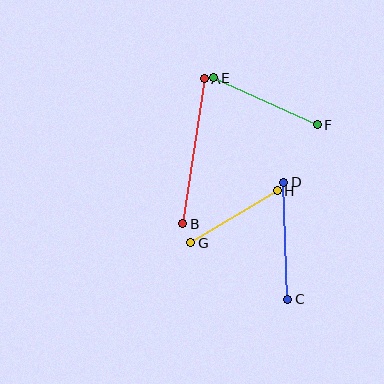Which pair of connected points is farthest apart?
Points A and B are farthest apart.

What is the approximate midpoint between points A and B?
The midpoint is at approximately (193, 151) pixels.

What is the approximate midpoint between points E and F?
The midpoint is at approximately (266, 101) pixels.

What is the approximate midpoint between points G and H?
The midpoint is at approximately (234, 217) pixels.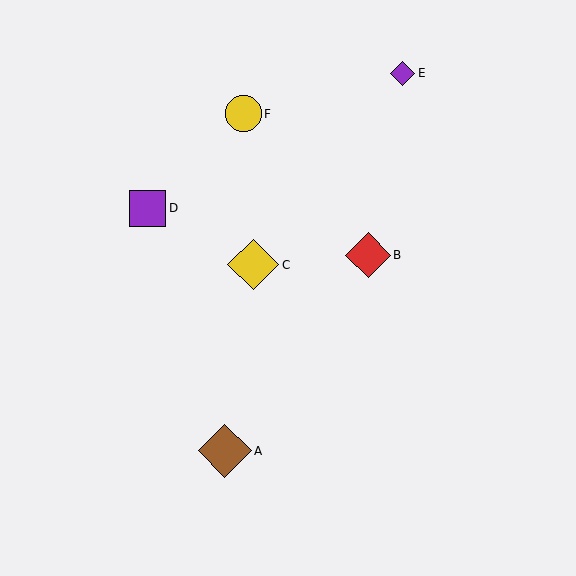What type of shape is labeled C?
Shape C is a yellow diamond.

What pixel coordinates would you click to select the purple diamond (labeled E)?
Click at (403, 73) to select the purple diamond E.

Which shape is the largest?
The brown diamond (labeled A) is the largest.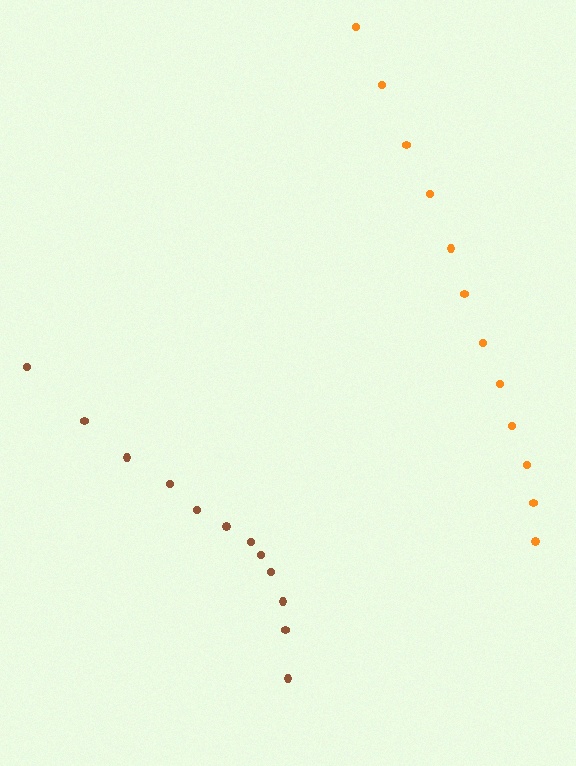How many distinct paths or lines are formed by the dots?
There are 2 distinct paths.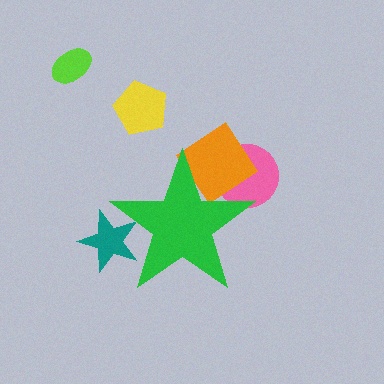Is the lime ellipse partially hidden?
No, the lime ellipse is fully visible.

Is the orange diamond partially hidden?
Yes, the orange diamond is partially hidden behind the green star.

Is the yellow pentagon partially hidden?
No, the yellow pentagon is fully visible.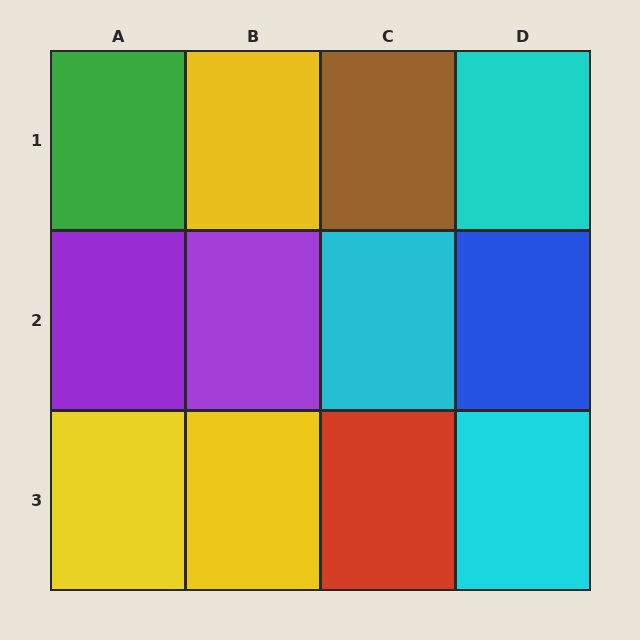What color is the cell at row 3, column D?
Cyan.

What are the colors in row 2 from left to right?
Purple, purple, cyan, blue.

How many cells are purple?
2 cells are purple.